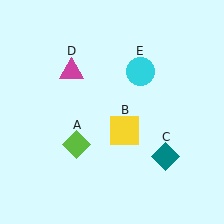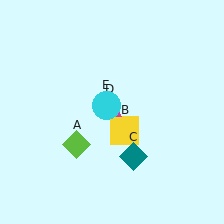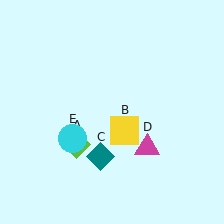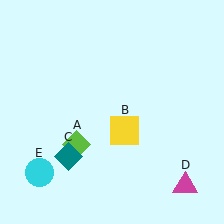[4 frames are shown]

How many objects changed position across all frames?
3 objects changed position: teal diamond (object C), magenta triangle (object D), cyan circle (object E).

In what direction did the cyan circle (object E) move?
The cyan circle (object E) moved down and to the left.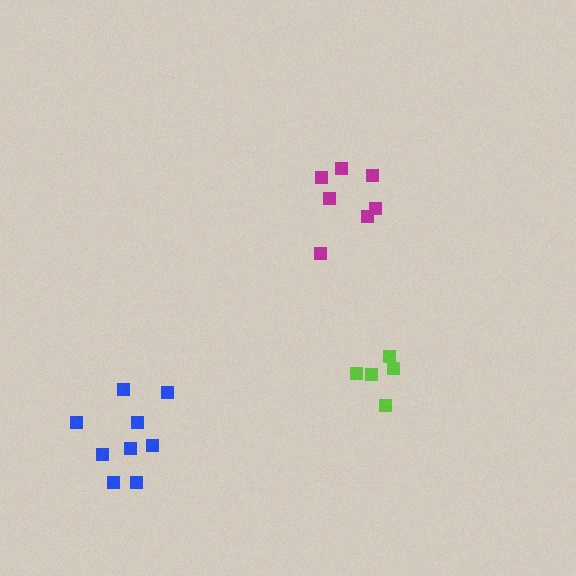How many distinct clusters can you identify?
There are 3 distinct clusters.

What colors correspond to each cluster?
The clusters are colored: lime, magenta, blue.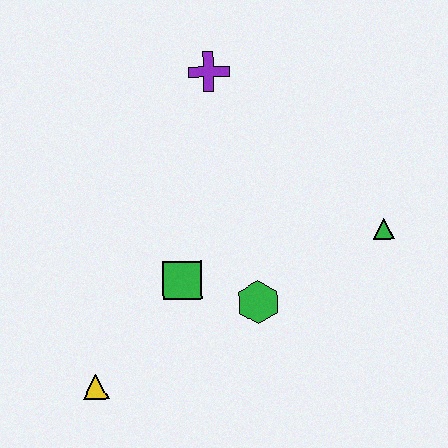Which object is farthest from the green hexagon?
The purple cross is farthest from the green hexagon.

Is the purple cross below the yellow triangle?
No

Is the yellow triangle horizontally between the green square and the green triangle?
No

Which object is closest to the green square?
The green hexagon is closest to the green square.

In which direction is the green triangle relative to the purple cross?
The green triangle is to the right of the purple cross.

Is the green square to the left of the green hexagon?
Yes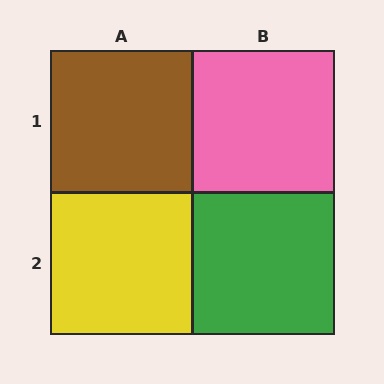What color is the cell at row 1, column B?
Pink.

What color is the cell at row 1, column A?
Brown.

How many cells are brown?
1 cell is brown.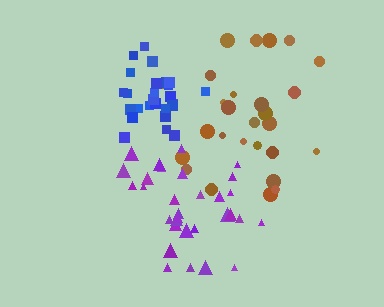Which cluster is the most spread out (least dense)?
Brown.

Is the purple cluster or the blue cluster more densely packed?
Blue.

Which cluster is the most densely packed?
Blue.